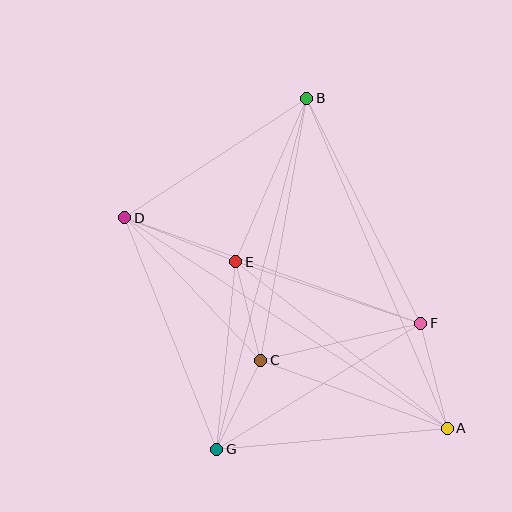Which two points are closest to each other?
Points C and G are closest to each other.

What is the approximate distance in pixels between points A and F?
The distance between A and F is approximately 108 pixels.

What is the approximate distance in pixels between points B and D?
The distance between B and D is approximately 218 pixels.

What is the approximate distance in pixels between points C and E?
The distance between C and E is approximately 101 pixels.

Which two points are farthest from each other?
Points A and D are farthest from each other.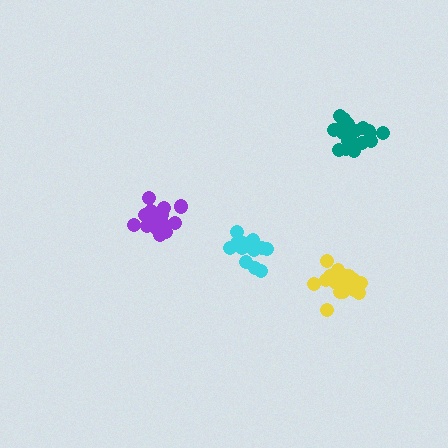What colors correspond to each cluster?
The clusters are colored: teal, purple, cyan, yellow.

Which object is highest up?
The teal cluster is topmost.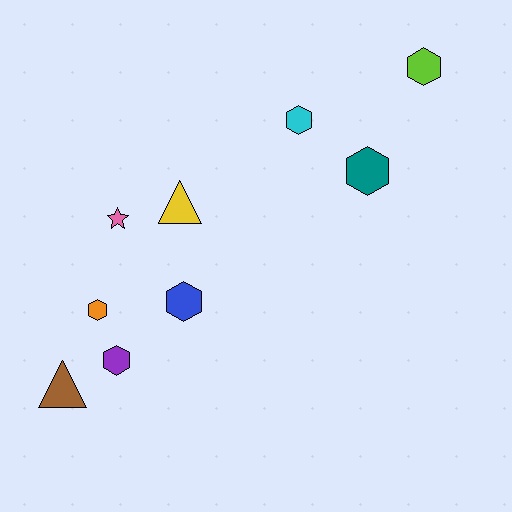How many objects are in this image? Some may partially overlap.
There are 9 objects.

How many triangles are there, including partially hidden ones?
There are 2 triangles.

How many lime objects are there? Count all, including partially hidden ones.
There is 1 lime object.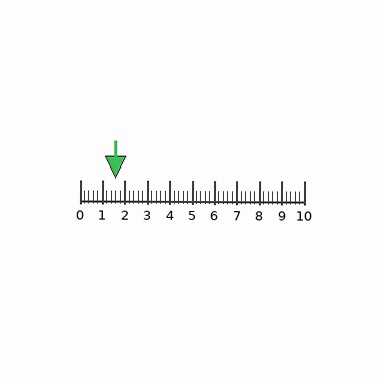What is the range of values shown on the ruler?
The ruler shows values from 0 to 10.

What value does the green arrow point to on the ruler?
The green arrow points to approximately 1.6.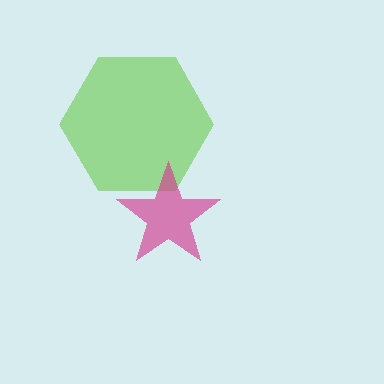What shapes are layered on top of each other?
The layered shapes are: a lime hexagon, a magenta star.